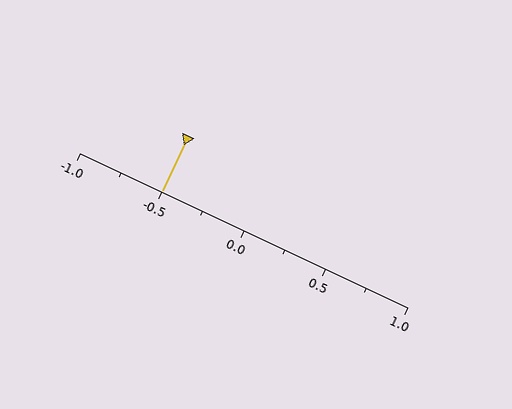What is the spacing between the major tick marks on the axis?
The major ticks are spaced 0.5 apart.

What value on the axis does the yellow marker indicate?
The marker indicates approximately -0.5.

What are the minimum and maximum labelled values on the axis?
The axis runs from -1.0 to 1.0.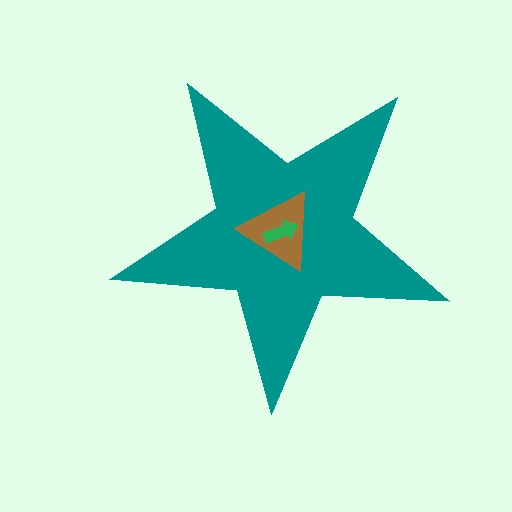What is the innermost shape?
The green arrow.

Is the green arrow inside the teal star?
Yes.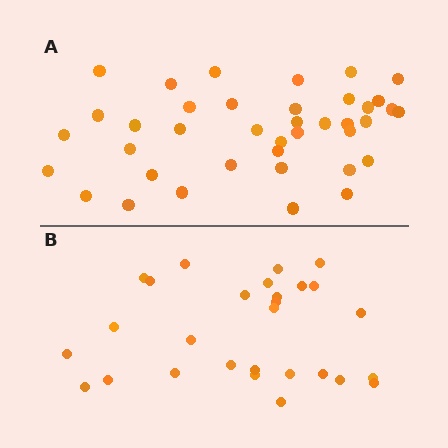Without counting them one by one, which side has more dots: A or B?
Region A (the top region) has more dots.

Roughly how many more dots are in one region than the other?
Region A has roughly 12 or so more dots than region B.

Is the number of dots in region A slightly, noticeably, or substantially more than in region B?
Region A has noticeably more, but not dramatically so. The ratio is roughly 1.4 to 1.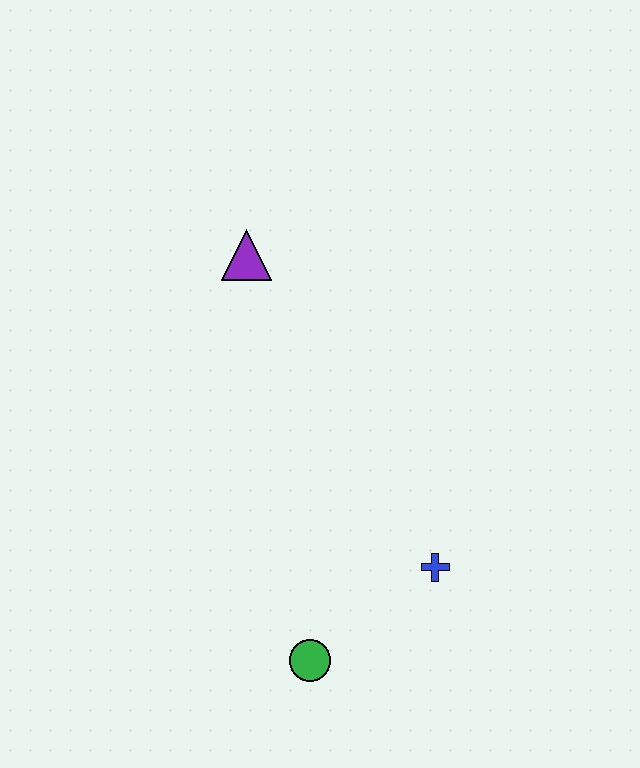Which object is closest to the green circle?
The blue cross is closest to the green circle.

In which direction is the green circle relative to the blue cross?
The green circle is to the left of the blue cross.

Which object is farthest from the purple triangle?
The green circle is farthest from the purple triangle.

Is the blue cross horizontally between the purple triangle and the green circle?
No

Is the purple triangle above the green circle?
Yes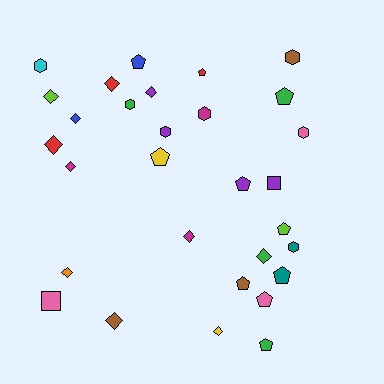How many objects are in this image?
There are 30 objects.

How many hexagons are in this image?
There are 7 hexagons.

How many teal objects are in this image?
There are 2 teal objects.